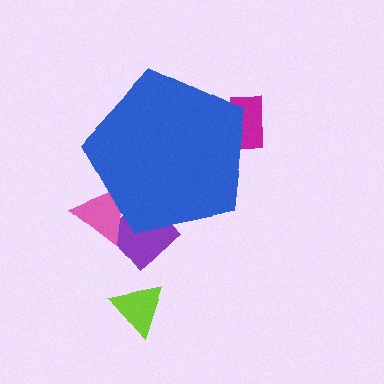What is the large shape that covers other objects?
A blue pentagon.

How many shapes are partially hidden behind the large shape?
3 shapes are partially hidden.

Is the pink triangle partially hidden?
Yes, the pink triangle is partially hidden behind the blue pentagon.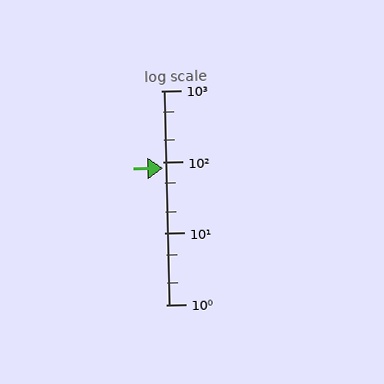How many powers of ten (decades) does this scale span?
The scale spans 3 decades, from 1 to 1000.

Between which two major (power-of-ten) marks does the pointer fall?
The pointer is between 10 and 100.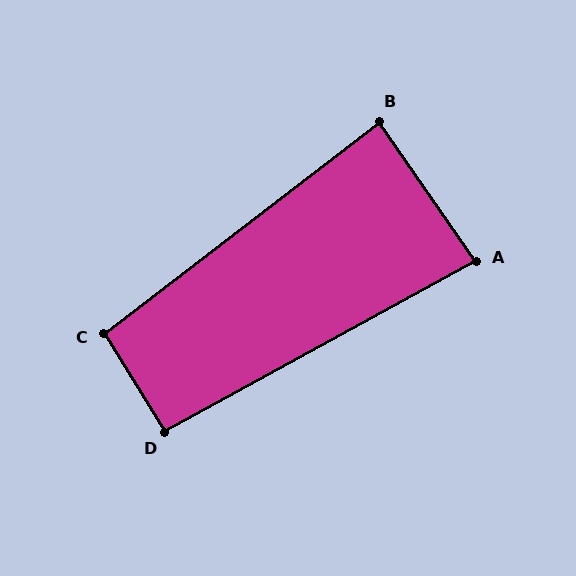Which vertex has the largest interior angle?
C, at approximately 96 degrees.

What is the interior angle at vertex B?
Approximately 87 degrees (approximately right).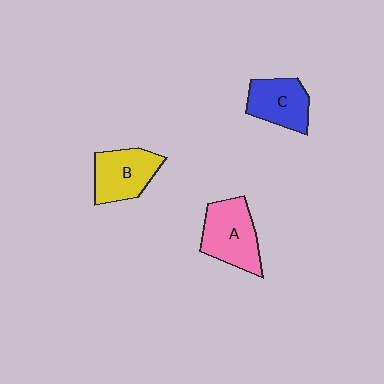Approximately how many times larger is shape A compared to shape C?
Approximately 1.2 times.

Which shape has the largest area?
Shape A (pink).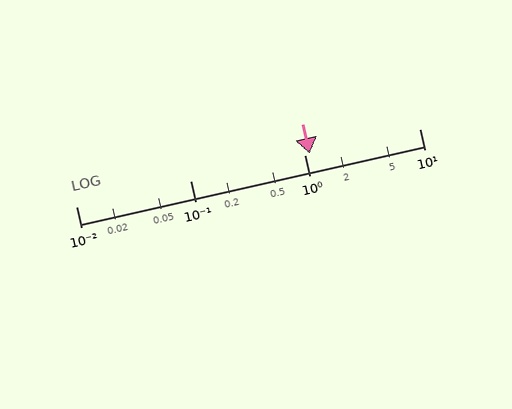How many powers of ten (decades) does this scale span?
The scale spans 3 decades, from 0.01 to 10.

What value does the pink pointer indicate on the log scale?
The pointer indicates approximately 1.1.